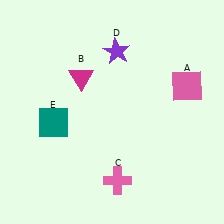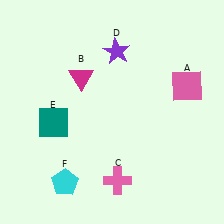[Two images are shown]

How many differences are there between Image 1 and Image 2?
There is 1 difference between the two images.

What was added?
A cyan pentagon (F) was added in Image 2.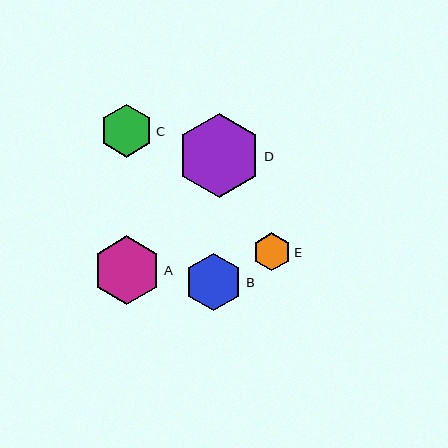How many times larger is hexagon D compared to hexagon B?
Hexagon D is approximately 1.5 times the size of hexagon B.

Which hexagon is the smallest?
Hexagon E is the smallest with a size of approximately 38 pixels.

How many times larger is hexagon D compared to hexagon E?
Hexagon D is approximately 2.2 times the size of hexagon E.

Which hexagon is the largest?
Hexagon D is the largest with a size of approximately 84 pixels.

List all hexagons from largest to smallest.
From largest to smallest: D, A, B, C, E.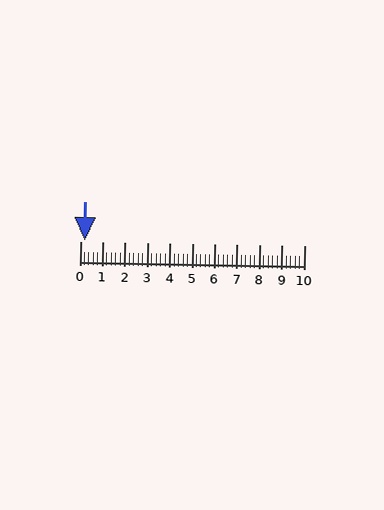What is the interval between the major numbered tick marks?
The major tick marks are spaced 1 units apart.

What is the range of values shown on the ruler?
The ruler shows values from 0 to 10.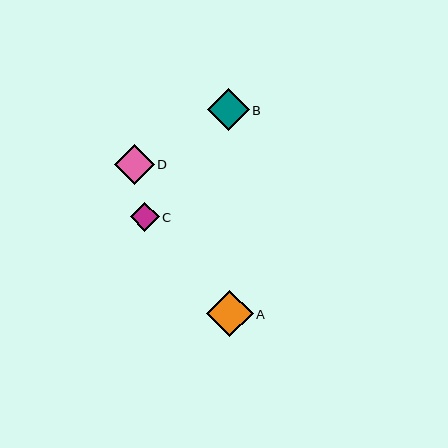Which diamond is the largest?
Diamond A is the largest with a size of approximately 47 pixels.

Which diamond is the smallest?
Diamond C is the smallest with a size of approximately 28 pixels.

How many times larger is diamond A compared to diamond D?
Diamond A is approximately 1.2 times the size of diamond D.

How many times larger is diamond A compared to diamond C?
Diamond A is approximately 1.6 times the size of diamond C.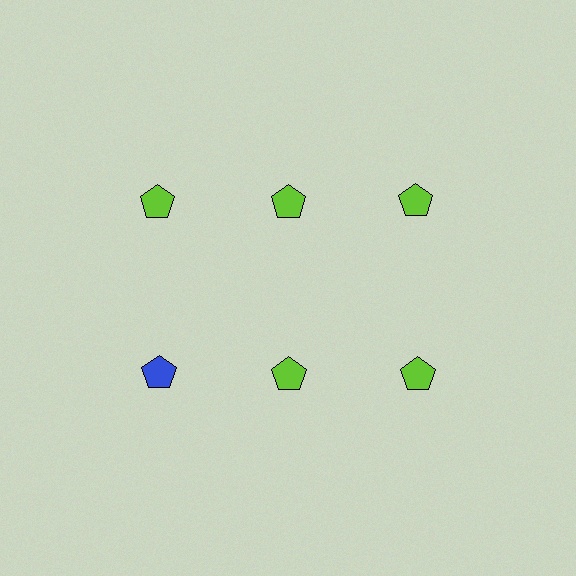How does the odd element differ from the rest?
It has a different color: blue instead of lime.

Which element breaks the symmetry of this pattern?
The blue pentagon in the second row, leftmost column breaks the symmetry. All other shapes are lime pentagons.